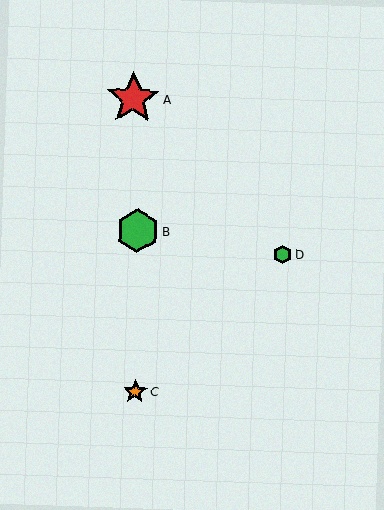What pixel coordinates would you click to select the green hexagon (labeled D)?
Click at (283, 255) to select the green hexagon D.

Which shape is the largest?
The red star (labeled A) is the largest.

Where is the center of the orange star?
The center of the orange star is at (135, 392).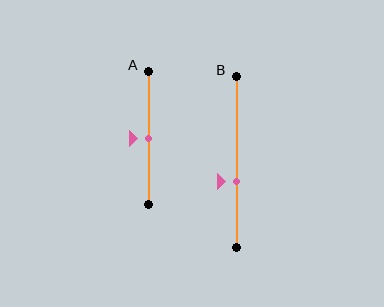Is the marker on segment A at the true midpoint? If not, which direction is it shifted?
Yes, the marker on segment A is at the true midpoint.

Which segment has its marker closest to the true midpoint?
Segment A has its marker closest to the true midpoint.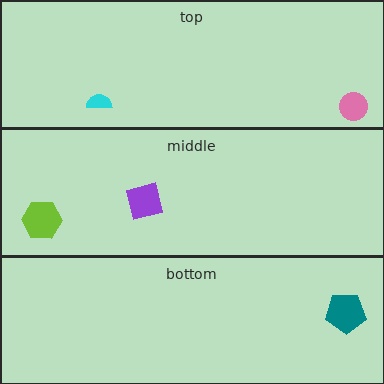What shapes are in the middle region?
The lime hexagon, the purple square.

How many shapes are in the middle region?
2.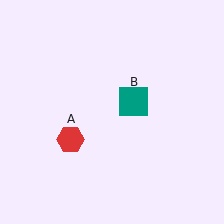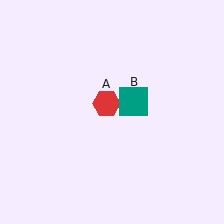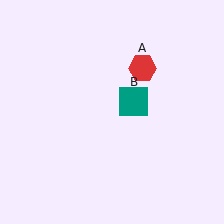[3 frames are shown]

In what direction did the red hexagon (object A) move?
The red hexagon (object A) moved up and to the right.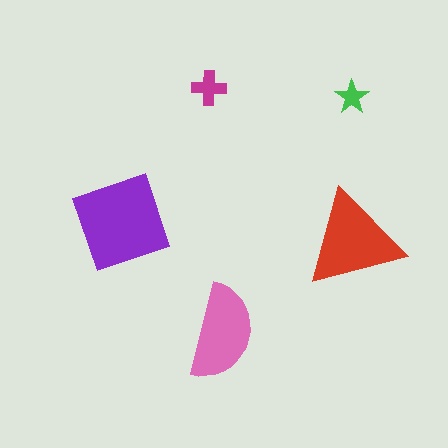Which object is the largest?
The purple diamond.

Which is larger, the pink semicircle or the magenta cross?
The pink semicircle.